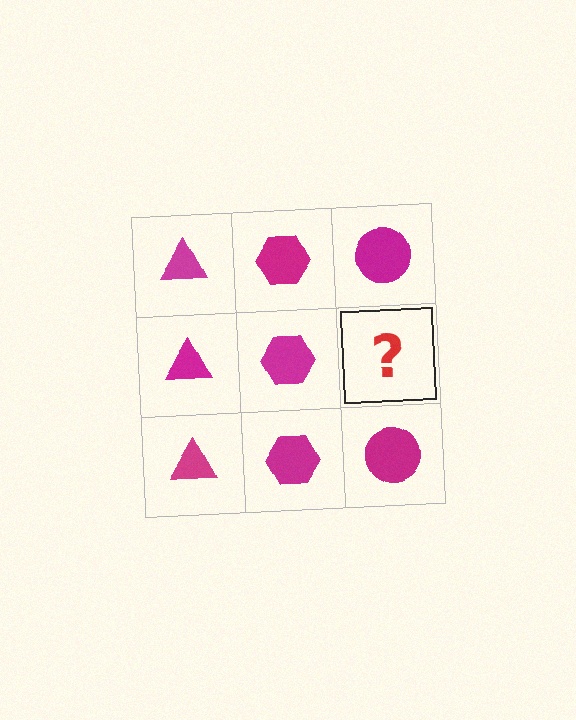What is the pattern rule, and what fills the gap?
The rule is that each column has a consistent shape. The gap should be filled with a magenta circle.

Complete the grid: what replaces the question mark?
The question mark should be replaced with a magenta circle.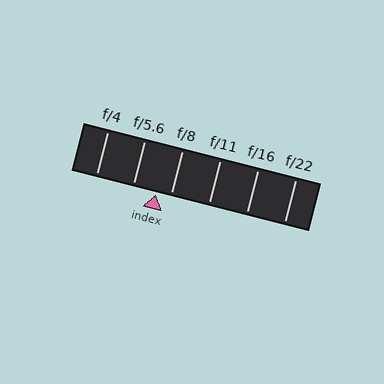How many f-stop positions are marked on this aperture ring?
There are 6 f-stop positions marked.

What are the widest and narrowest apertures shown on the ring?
The widest aperture shown is f/4 and the narrowest is f/22.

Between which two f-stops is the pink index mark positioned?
The index mark is between f/5.6 and f/8.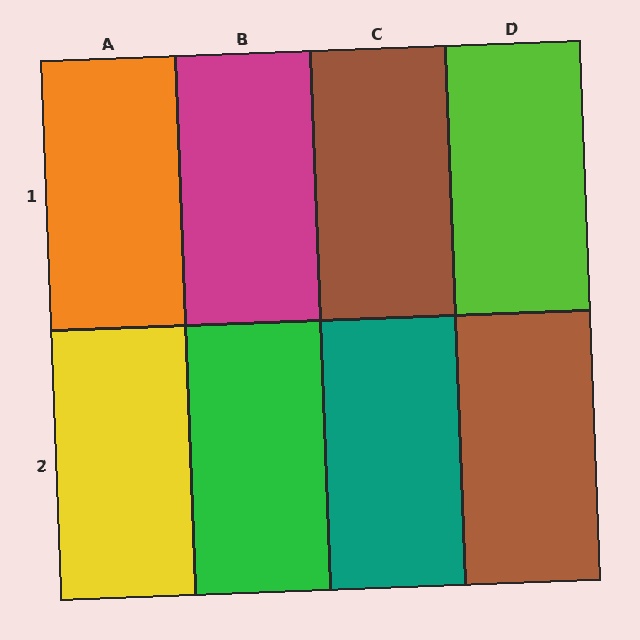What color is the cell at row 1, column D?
Lime.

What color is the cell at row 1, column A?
Orange.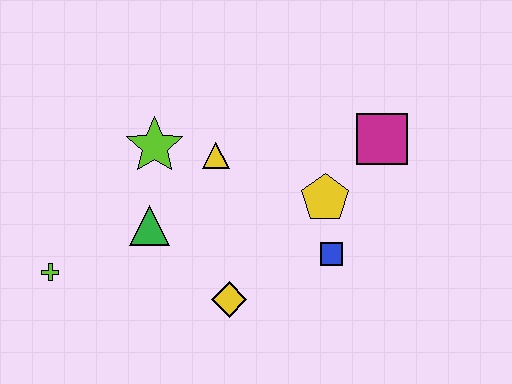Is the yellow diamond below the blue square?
Yes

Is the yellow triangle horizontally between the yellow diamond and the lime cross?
Yes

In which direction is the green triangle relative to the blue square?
The green triangle is to the left of the blue square.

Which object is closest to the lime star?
The yellow triangle is closest to the lime star.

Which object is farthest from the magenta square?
The lime cross is farthest from the magenta square.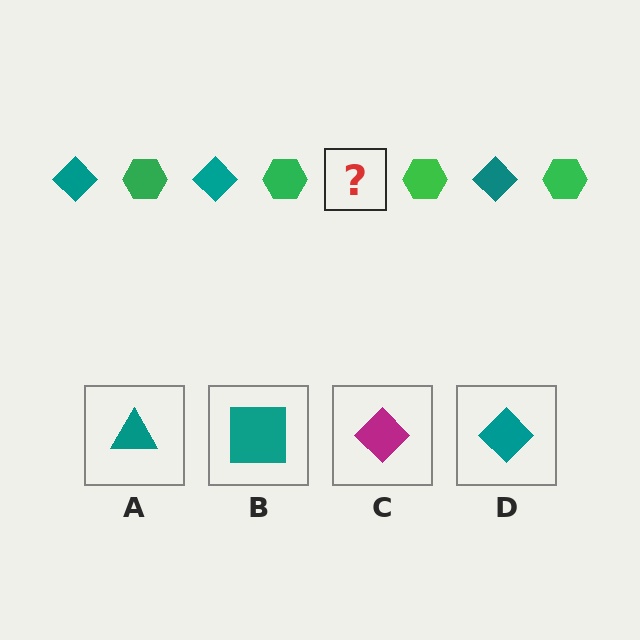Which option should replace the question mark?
Option D.